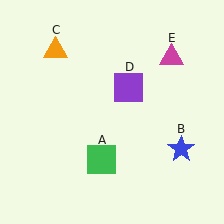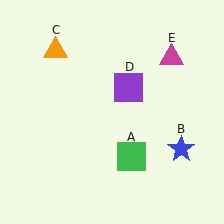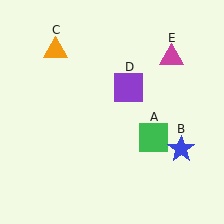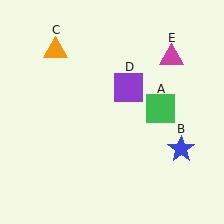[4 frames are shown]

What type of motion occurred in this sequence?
The green square (object A) rotated counterclockwise around the center of the scene.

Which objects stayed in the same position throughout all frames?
Blue star (object B) and orange triangle (object C) and purple square (object D) and magenta triangle (object E) remained stationary.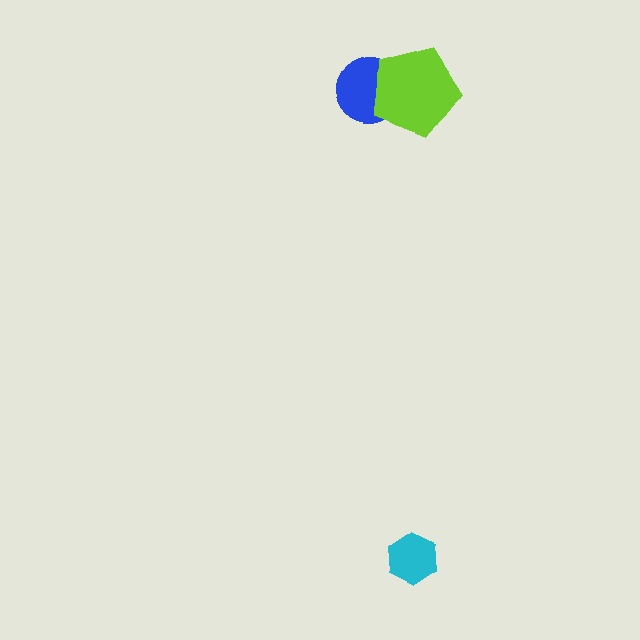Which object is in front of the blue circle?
The lime pentagon is in front of the blue circle.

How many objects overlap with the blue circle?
1 object overlaps with the blue circle.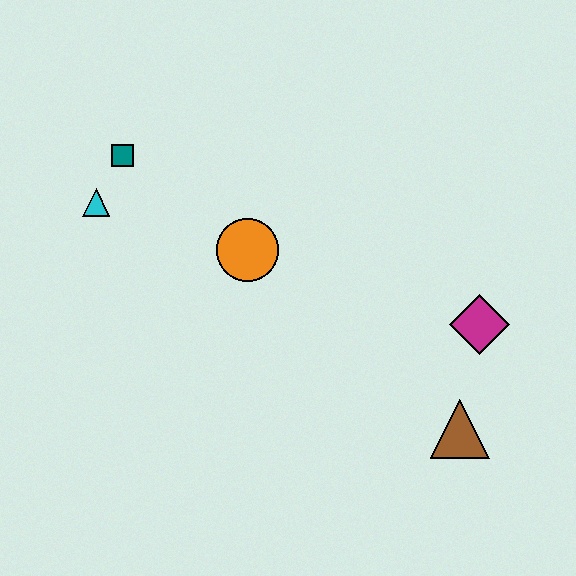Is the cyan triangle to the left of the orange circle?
Yes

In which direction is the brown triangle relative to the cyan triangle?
The brown triangle is to the right of the cyan triangle.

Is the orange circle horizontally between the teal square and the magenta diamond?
Yes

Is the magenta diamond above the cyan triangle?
No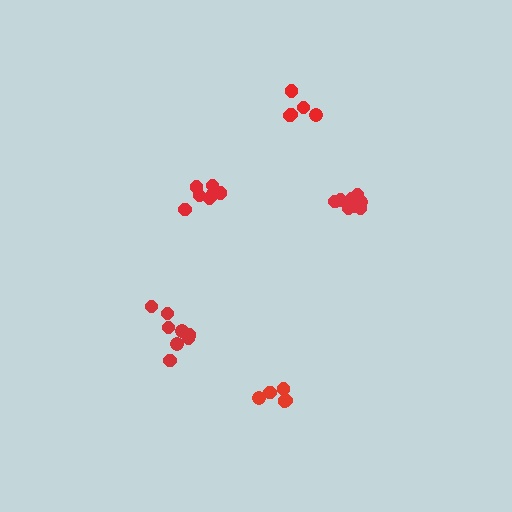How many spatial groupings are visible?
There are 5 spatial groupings.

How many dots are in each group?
Group 1: 8 dots, Group 2: 5 dots, Group 3: 8 dots, Group 4: 7 dots, Group 5: 5 dots (33 total).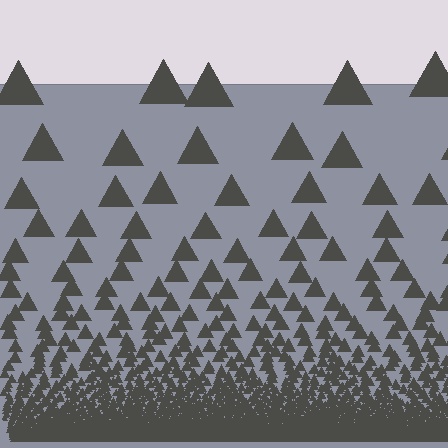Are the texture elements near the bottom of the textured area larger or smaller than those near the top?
Smaller. The gradient is inverted — elements near the bottom are smaller and denser.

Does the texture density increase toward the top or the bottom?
Density increases toward the bottom.